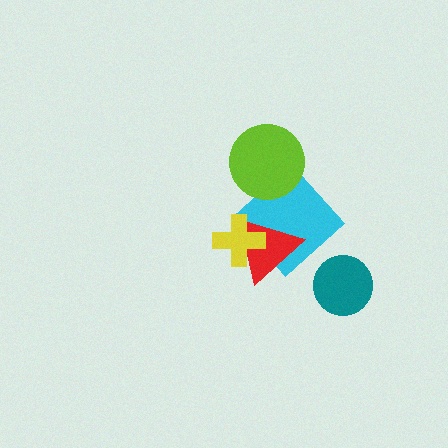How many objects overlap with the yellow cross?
2 objects overlap with the yellow cross.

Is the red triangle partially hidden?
Yes, it is partially covered by another shape.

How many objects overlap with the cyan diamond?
3 objects overlap with the cyan diamond.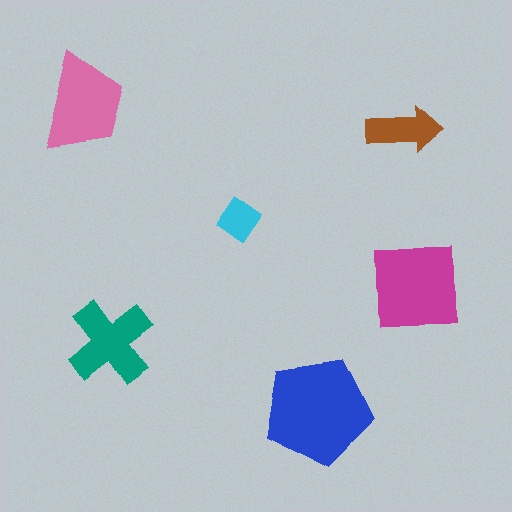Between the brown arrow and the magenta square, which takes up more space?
The magenta square.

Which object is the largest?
The blue pentagon.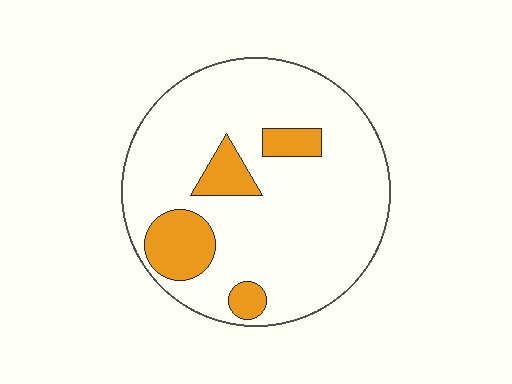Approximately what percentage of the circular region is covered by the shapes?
Approximately 15%.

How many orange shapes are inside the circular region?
4.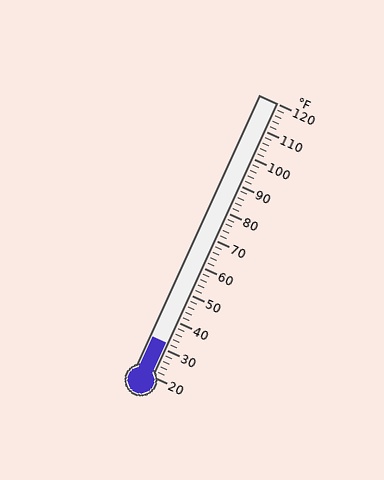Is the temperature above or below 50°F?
The temperature is below 50°F.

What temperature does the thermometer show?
The thermometer shows approximately 32°F.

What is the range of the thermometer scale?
The thermometer scale ranges from 20°F to 120°F.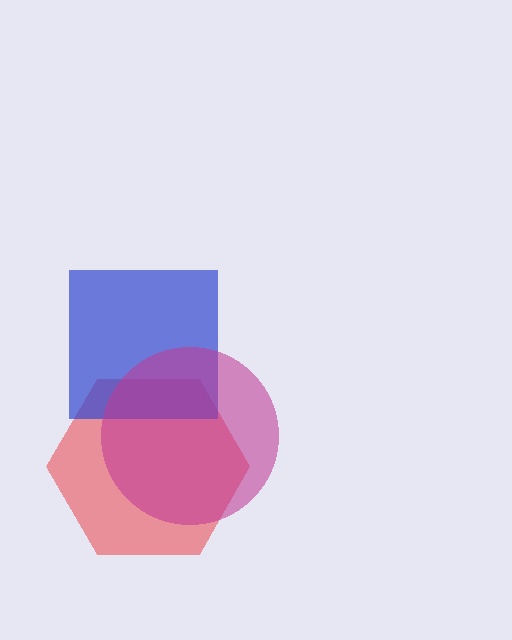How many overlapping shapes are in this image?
There are 3 overlapping shapes in the image.